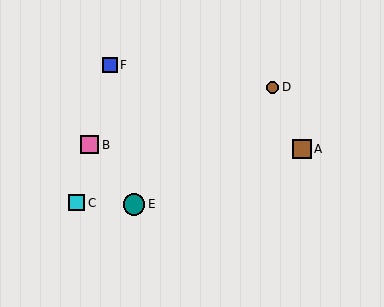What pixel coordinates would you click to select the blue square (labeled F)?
Click at (110, 65) to select the blue square F.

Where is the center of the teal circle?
The center of the teal circle is at (134, 204).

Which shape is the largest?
The teal circle (labeled E) is the largest.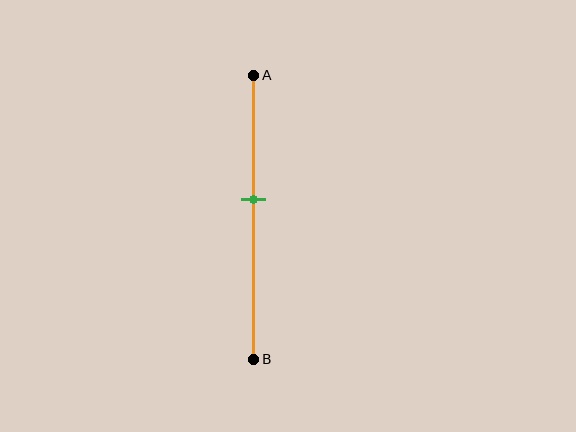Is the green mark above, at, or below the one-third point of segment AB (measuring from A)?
The green mark is below the one-third point of segment AB.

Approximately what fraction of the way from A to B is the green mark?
The green mark is approximately 45% of the way from A to B.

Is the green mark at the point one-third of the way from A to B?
No, the mark is at about 45% from A, not at the 33% one-third point.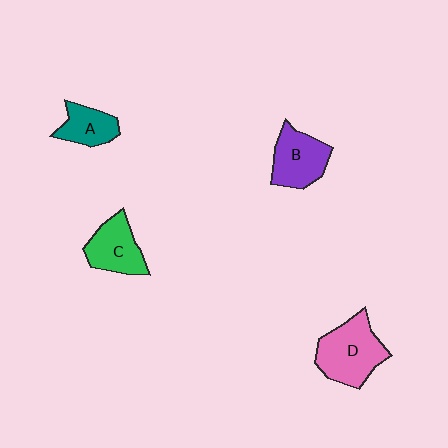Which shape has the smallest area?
Shape A (teal).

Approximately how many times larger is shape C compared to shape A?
Approximately 1.3 times.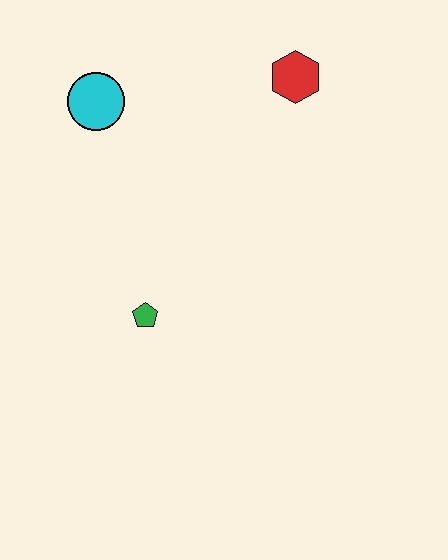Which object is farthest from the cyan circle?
The green pentagon is farthest from the cyan circle.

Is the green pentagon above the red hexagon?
No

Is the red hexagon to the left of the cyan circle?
No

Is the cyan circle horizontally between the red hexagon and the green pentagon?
No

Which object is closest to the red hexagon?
The cyan circle is closest to the red hexagon.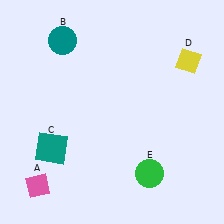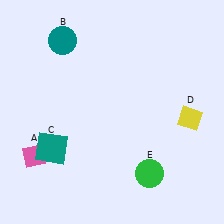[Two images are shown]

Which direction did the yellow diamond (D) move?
The yellow diamond (D) moved down.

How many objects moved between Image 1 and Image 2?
2 objects moved between the two images.